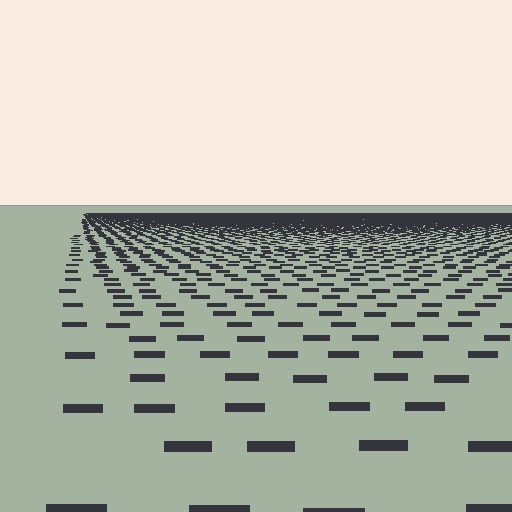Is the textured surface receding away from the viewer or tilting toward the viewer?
The surface is receding away from the viewer. Texture elements get smaller and denser toward the top.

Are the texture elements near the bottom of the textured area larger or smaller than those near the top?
Larger. Near the bottom, elements are closer to the viewer and appear at a bigger on-screen size.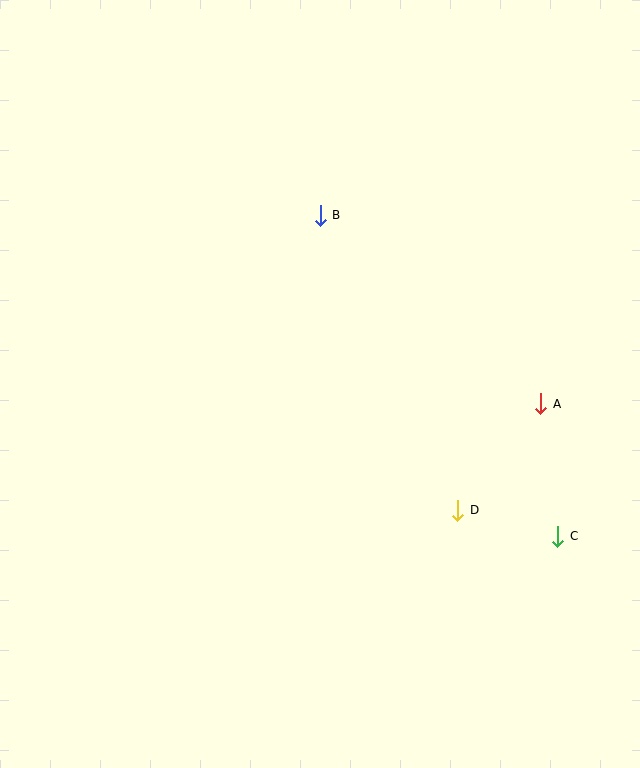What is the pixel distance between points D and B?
The distance between D and B is 326 pixels.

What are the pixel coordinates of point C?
Point C is at (558, 536).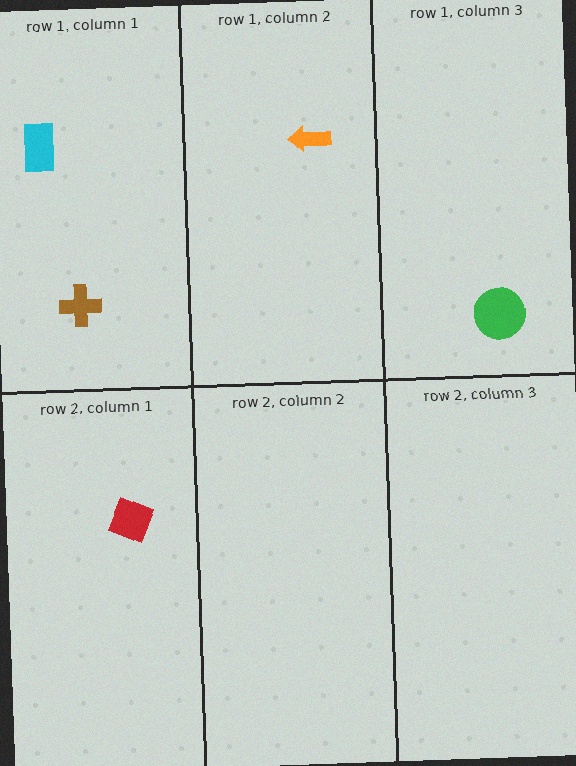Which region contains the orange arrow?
The row 1, column 2 region.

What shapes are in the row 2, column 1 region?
The red diamond.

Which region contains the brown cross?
The row 1, column 1 region.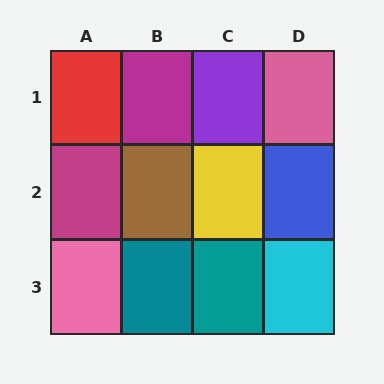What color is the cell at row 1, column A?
Red.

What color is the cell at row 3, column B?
Teal.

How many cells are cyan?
1 cell is cyan.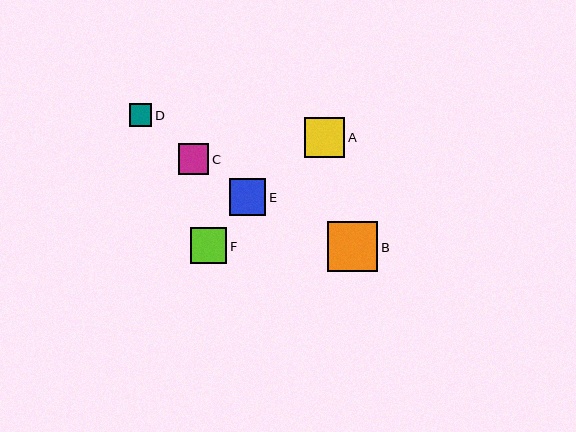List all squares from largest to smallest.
From largest to smallest: B, A, E, F, C, D.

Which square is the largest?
Square B is the largest with a size of approximately 50 pixels.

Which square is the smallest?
Square D is the smallest with a size of approximately 22 pixels.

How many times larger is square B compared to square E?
Square B is approximately 1.4 times the size of square E.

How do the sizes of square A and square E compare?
Square A and square E are approximately the same size.